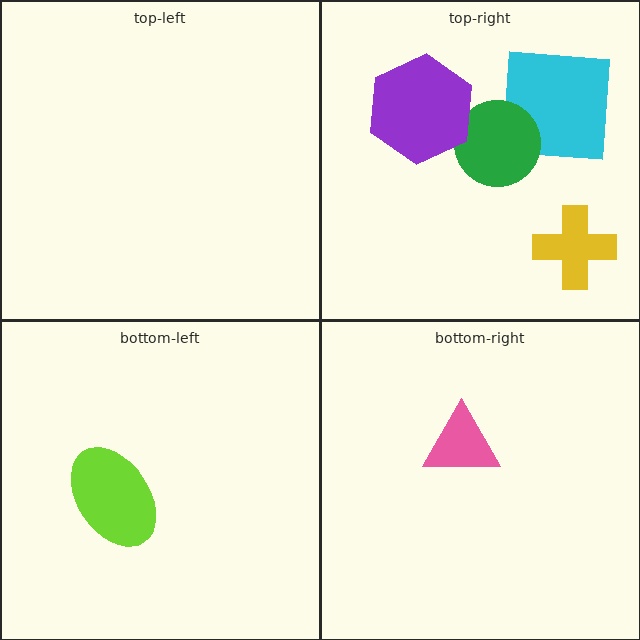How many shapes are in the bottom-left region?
1.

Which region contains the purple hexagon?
The top-right region.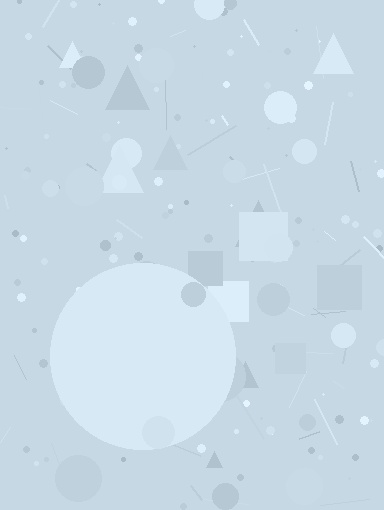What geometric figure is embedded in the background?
A circle is embedded in the background.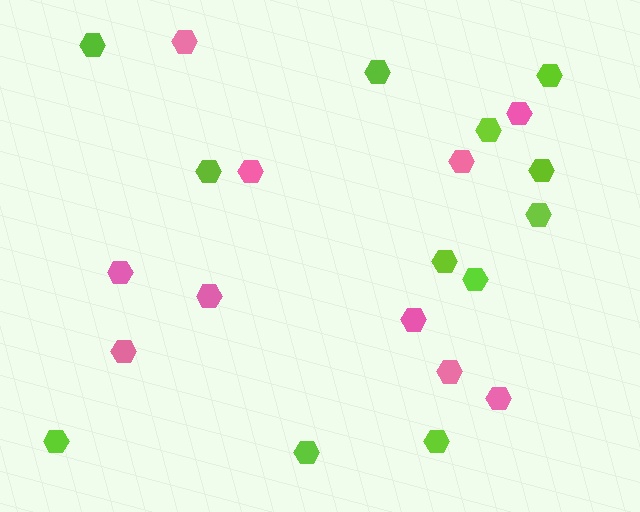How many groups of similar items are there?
There are 2 groups: one group of pink hexagons (10) and one group of lime hexagons (12).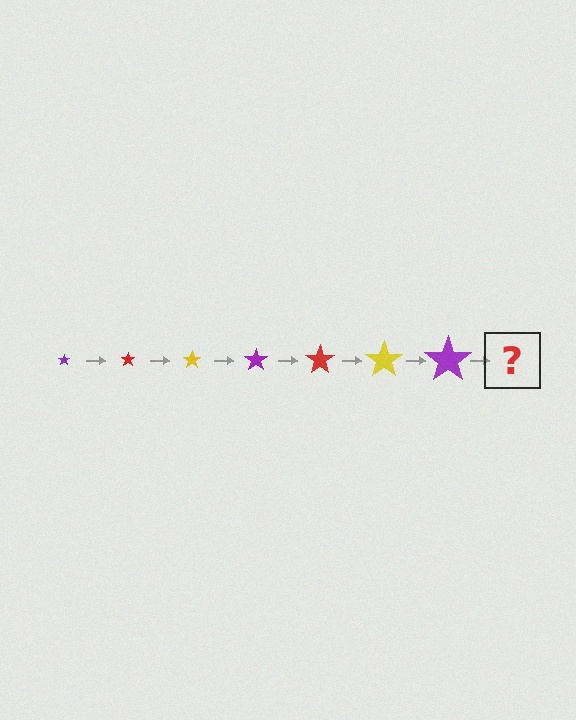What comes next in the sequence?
The next element should be a red star, larger than the previous one.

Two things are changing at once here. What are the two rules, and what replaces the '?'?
The two rules are that the star grows larger each step and the color cycles through purple, red, and yellow. The '?' should be a red star, larger than the previous one.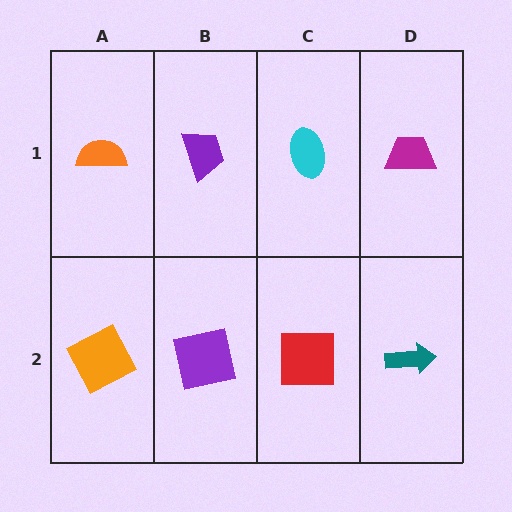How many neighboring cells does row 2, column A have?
2.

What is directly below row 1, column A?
An orange square.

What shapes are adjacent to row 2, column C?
A cyan ellipse (row 1, column C), a purple square (row 2, column B), a teal arrow (row 2, column D).